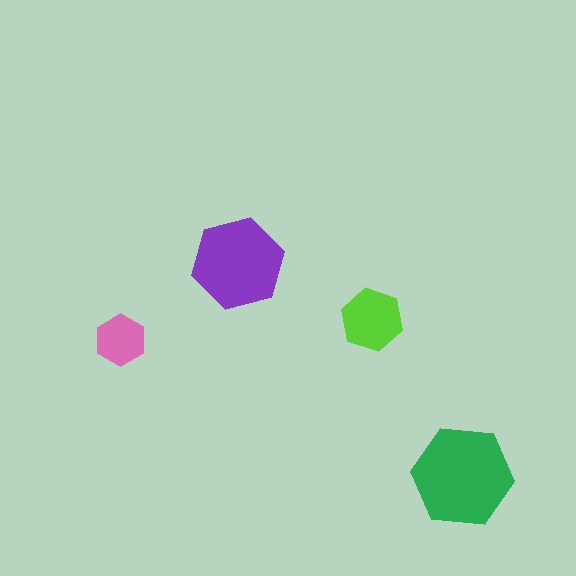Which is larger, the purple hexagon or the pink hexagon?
The purple one.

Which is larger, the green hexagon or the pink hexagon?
The green one.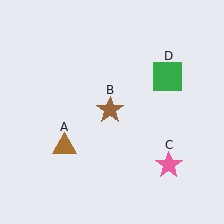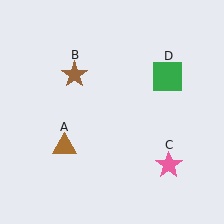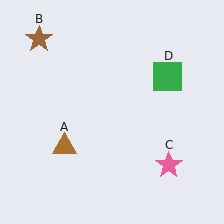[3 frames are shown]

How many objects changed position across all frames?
1 object changed position: brown star (object B).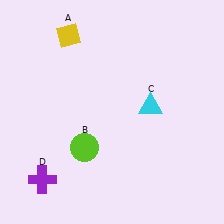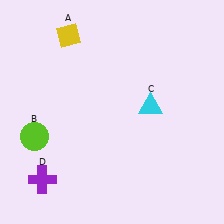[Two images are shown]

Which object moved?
The lime circle (B) moved left.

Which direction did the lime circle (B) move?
The lime circle (B) moved left.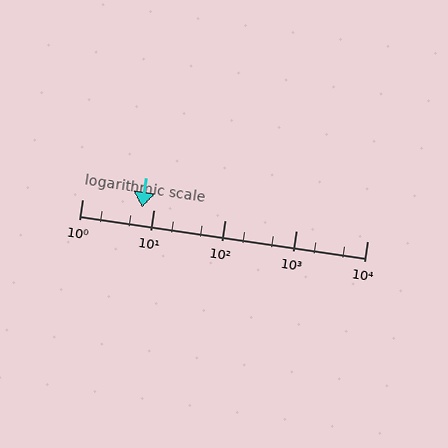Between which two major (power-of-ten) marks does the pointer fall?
The pointer is between 1 and 10.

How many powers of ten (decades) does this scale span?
The scale spans 4 decades, from 1 to 10000.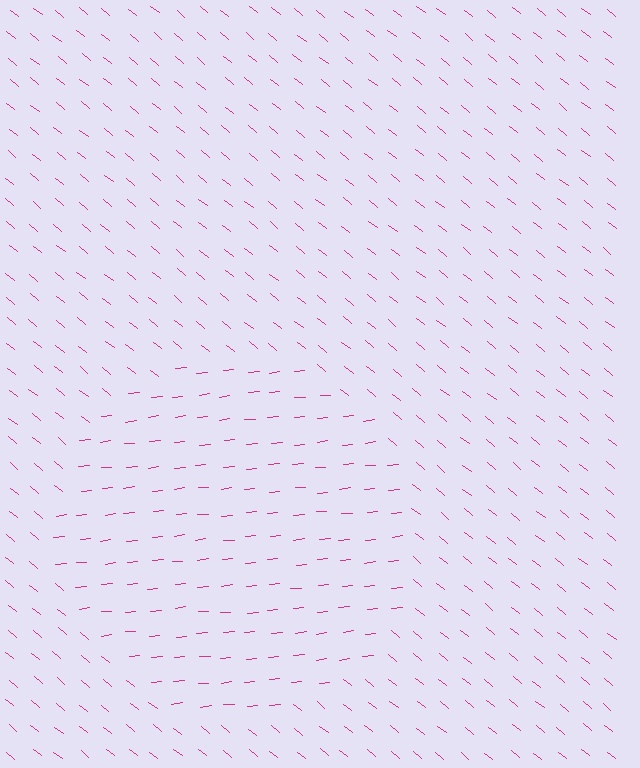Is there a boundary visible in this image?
Yes, there is a texture boundary formed by a change in line orientation.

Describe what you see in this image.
The image is filled with small magenta line segments. A circle region in the image has lines oriented differently from the surrounding lines, creating a visible texture boundary.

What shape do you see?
I see a circle.